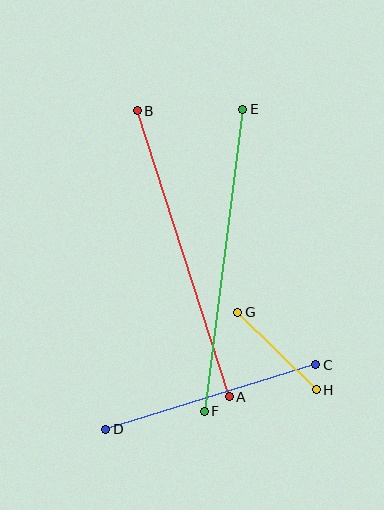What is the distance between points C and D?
The distance is approximately 219 pixels.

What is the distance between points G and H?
The distance is approximately 110 pixels.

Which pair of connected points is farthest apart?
Points E and F are farthest apart.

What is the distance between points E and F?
The distance is approximately 304 pixels.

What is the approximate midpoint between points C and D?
The midpoint is at approximately (211, 397) pixels.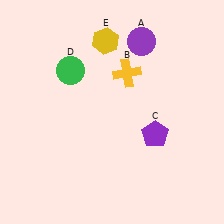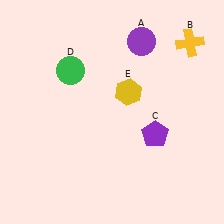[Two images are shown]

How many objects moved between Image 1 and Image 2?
2 objects moved between the two images.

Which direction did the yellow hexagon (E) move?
The yellow hexagon (E) moved down.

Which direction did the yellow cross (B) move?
The yellow cross (B) moved right.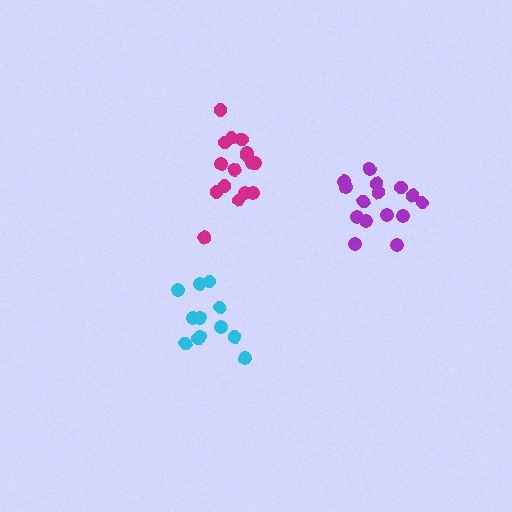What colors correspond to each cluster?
The clusters are colored: cyan, magenta, purple.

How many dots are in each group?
Group 1: 12 dots, Group 2: 16 dots, Group 3: 15 dots (43 total).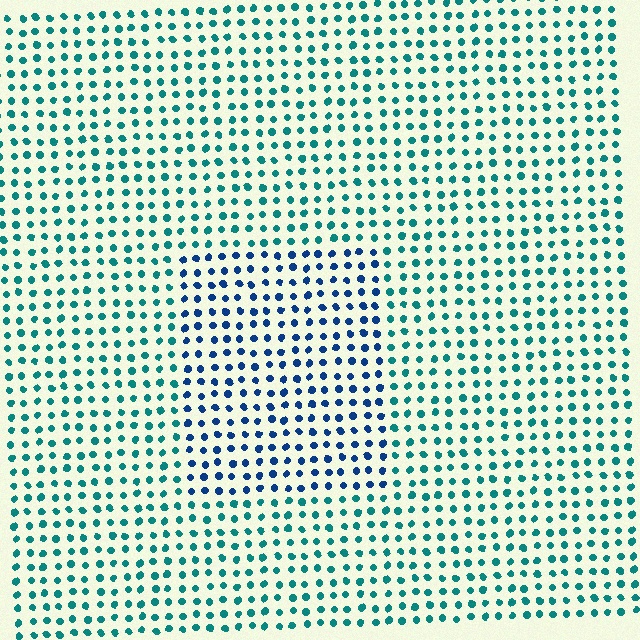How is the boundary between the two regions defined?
The boundary is defined purely by a slight shift in hue (about 40 degrees). Spacing, size, and orientation are identical on both sides.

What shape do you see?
I see a rectangle.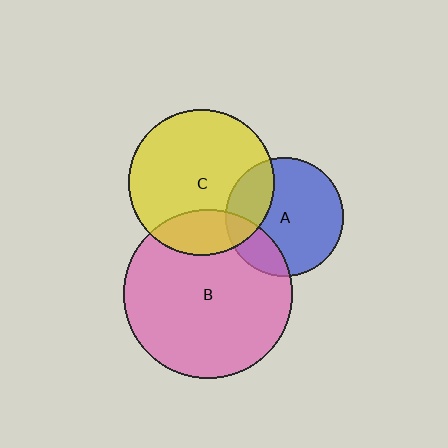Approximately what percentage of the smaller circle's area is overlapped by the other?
Approximately 20%.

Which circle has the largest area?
Circle B (pink).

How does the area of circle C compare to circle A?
Approximately 1.5 times.